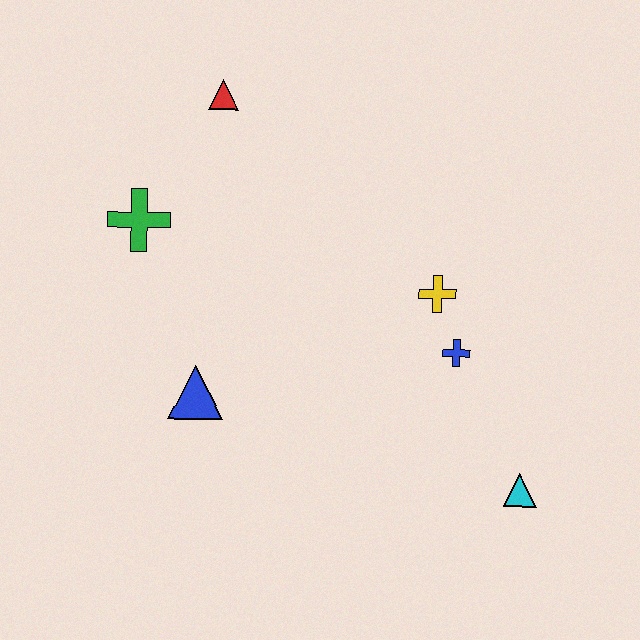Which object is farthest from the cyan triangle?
The red triangle is farthest from the cyan triangle.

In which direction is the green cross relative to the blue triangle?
The green cross is above the blue triangle.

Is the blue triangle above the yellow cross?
No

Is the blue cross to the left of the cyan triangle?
Yes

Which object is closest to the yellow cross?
The blue cross is closest to the yellow cross.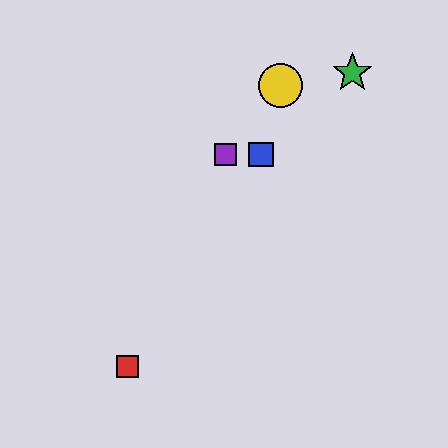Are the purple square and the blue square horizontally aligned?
Yes, both are at y≈154.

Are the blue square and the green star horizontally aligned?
No, the blue square is at y≈154 and the green star is at y≈73.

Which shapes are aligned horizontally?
The blue square, the purple square are aligned horizontally.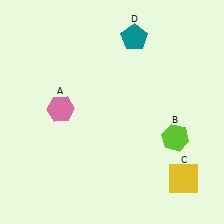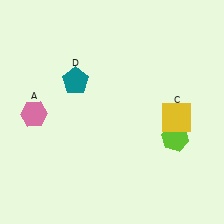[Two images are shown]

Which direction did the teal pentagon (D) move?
The teal pentagon (D) moved left.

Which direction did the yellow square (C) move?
The yellow square (C) moved up.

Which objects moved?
The objects that moved are: the pink hexagon (A), the yellow square (C), the teal pentagon (D).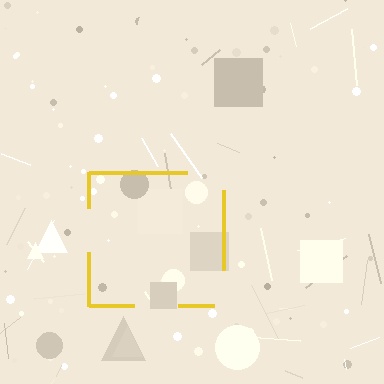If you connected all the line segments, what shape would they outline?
They would outline a square.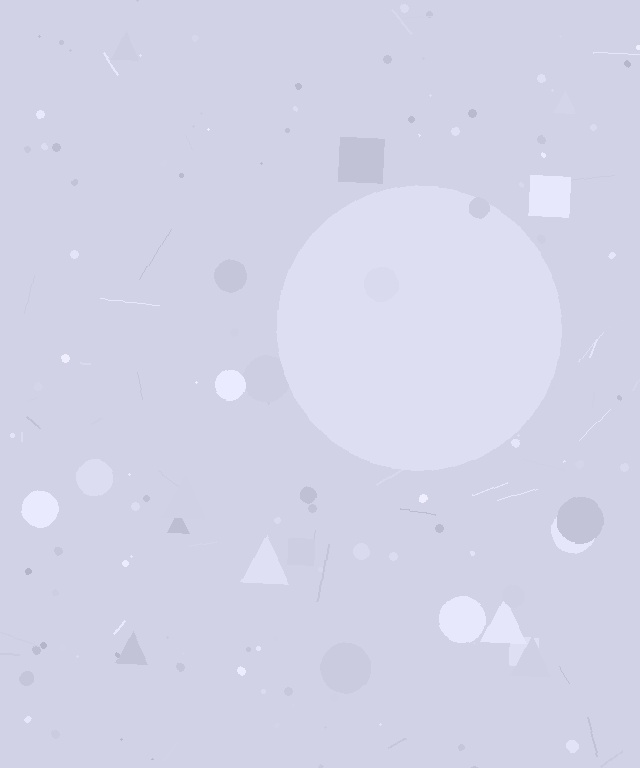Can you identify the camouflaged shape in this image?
The camouflaged shape is a circle.